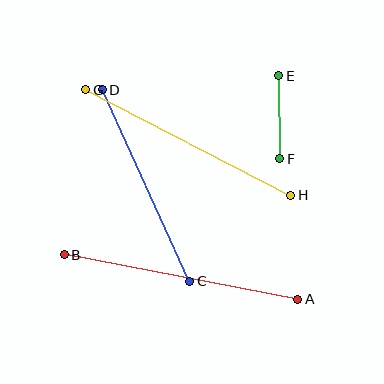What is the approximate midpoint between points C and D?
The midpoint is at approximately (146, 185) pixels.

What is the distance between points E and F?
The distance is approximately 83 pixels.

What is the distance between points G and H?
The distance is approximately 231 pixels.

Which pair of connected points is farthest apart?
Points A and B are farthest apart.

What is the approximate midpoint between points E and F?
The midpoint is at approximately (279, 117) pixels.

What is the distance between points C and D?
The distance is approximately 210 pixels.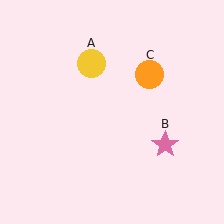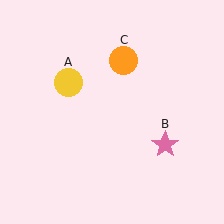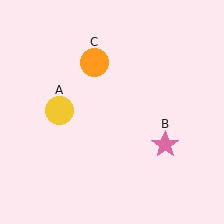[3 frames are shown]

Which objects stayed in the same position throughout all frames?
Pink star (object B) remained stationary.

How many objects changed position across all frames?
2 objects changed position: yellow circle (object A), orange circle (object C).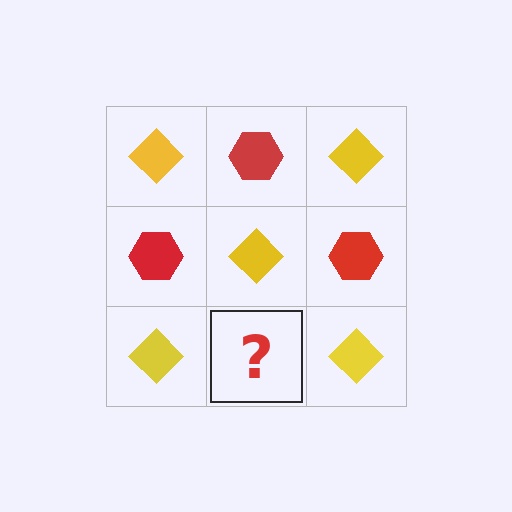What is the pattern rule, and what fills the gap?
The rule is that it alternates yellow diamond and red hexagon in a checkerboard pattern. The gap should be filled with a red hexagon.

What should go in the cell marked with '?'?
The missing cell should contain a red hexagon.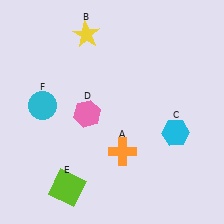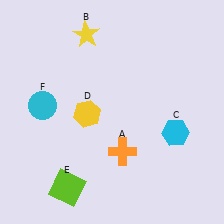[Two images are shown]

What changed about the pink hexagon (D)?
In Image 1, D is pink. In Image 2, it changed to yellow.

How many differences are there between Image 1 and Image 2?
There is 1 difference between the two images.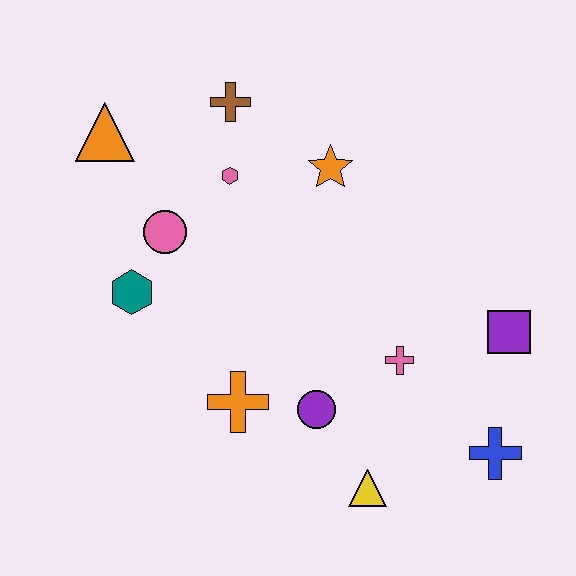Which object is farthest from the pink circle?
The blue cross is farthest from the pink circle.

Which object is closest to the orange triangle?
The pink circle is closest to the orange triangle.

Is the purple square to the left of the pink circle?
No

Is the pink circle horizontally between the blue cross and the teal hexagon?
Yes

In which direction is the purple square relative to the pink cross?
The purple square is to the right of the pink cross.